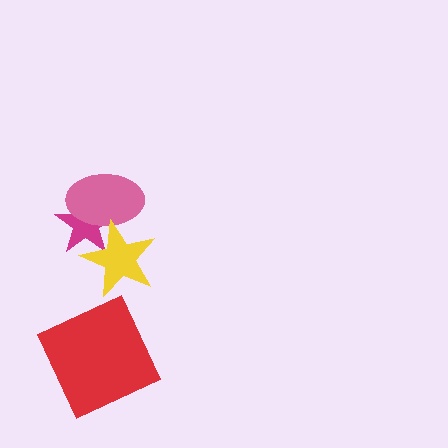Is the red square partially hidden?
No, no other shape covers it.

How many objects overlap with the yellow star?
2 objects overlap with the yellow star.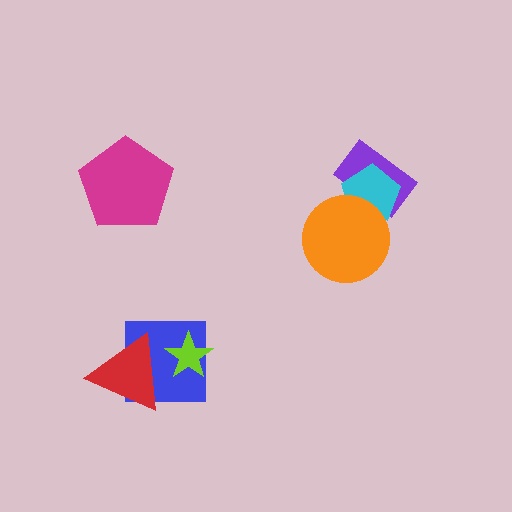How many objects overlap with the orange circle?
2 objects overlap with the orange circle.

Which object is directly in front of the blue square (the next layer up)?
The red triangle is directly in front of the blue square.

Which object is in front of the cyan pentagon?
The orange circle is in front of the cyan pentagon.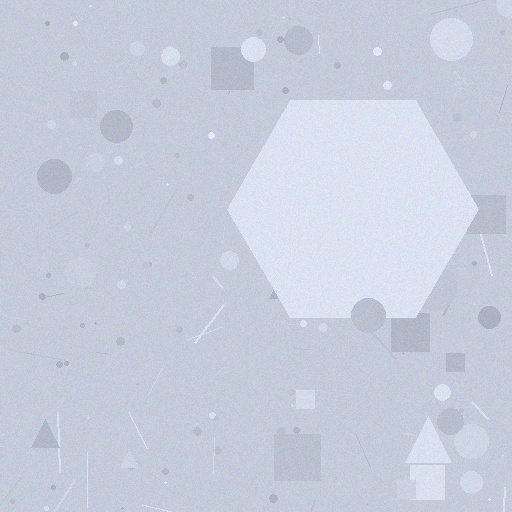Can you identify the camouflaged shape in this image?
The camouflaged shape is a hexagon.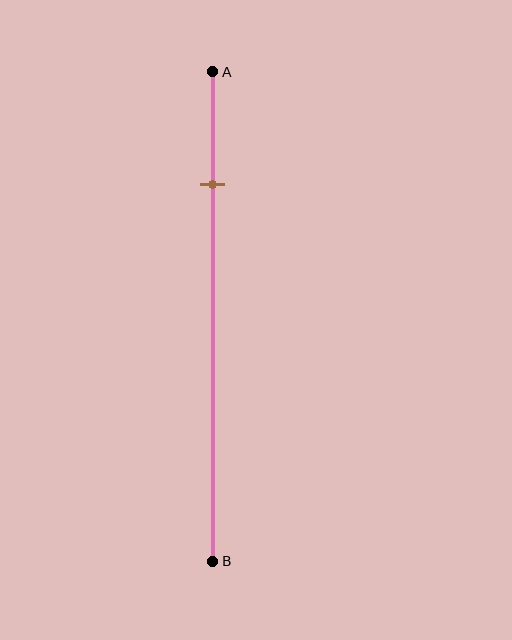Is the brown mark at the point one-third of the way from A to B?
No, the mark is at about 25% from A, not at the 33% one-third point.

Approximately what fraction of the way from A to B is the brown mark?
The brown mark is approximately 25% of the way from A to B.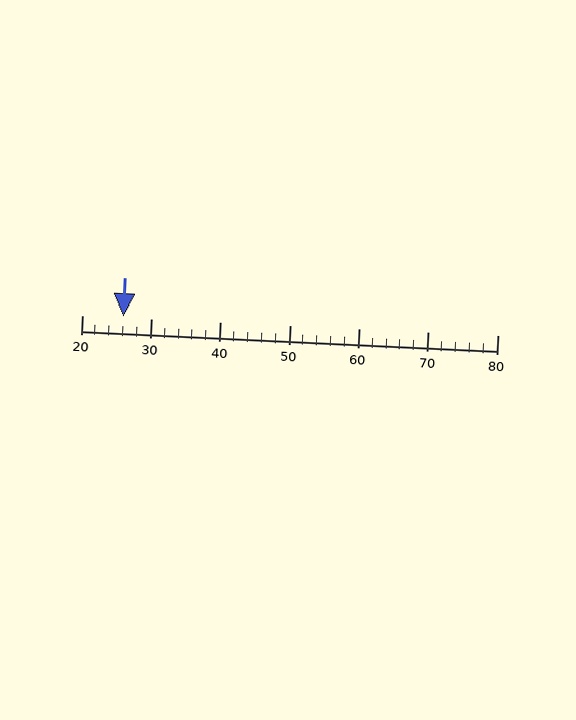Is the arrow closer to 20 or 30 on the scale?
The arrow is closer to 30.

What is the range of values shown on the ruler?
The ruler shows values from 20 to 80.